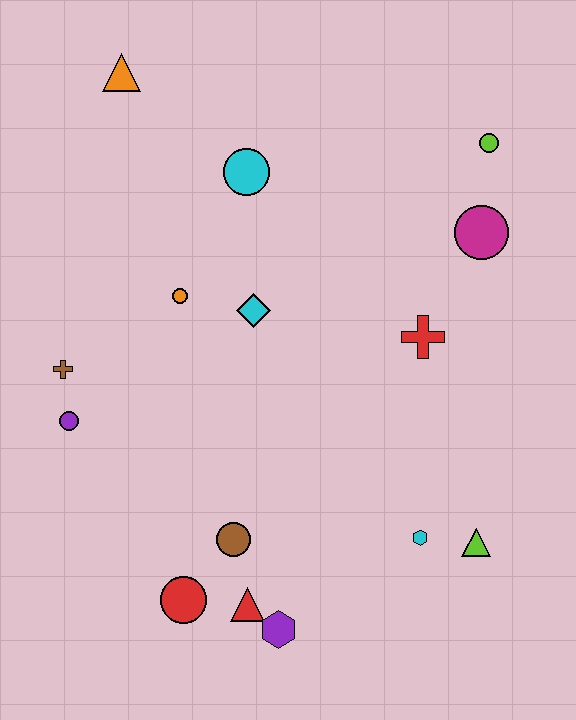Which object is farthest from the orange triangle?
The lime triangle is farthest from the orange triangle.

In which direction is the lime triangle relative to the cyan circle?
The lime triangle is below the cyan circle.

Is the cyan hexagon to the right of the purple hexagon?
Yes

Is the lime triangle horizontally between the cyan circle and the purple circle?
No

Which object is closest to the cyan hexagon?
The lime triangle is closest to the cyan hexagon.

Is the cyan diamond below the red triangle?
No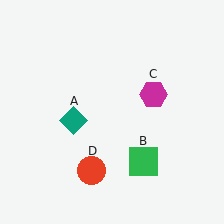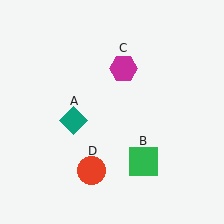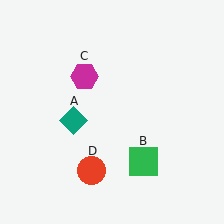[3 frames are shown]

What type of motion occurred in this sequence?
The magenta hexagon (object C) rotated counterclockwise around the center of the scene.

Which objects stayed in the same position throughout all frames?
Teal diamond (object A) and green square (object B) and red circle (object D) remained stationary.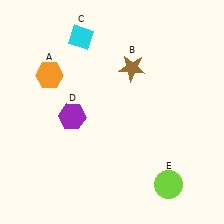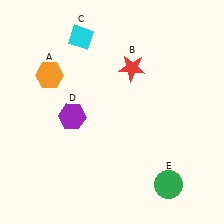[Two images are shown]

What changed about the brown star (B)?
In Image 1, B is brown. In Image 2, it changed to red.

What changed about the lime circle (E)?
In Image 1, E is lime. In Image 2, it changed to green.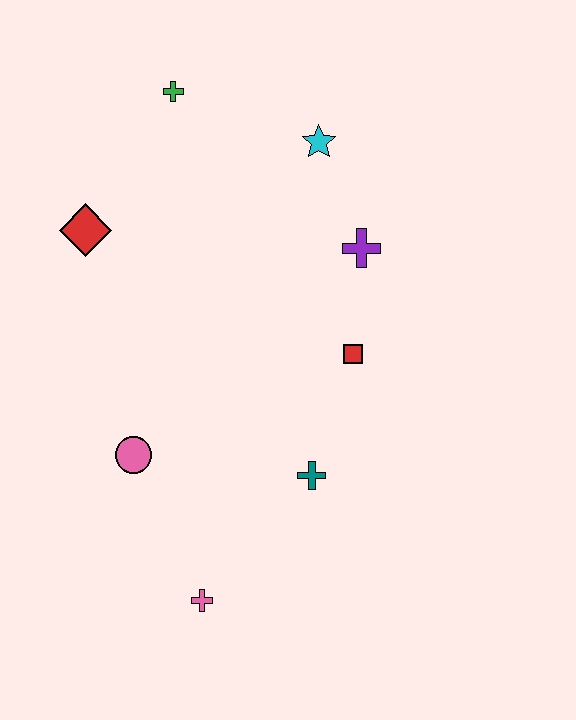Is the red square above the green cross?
No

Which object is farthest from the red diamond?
The pink cross is farthest from the red diamond.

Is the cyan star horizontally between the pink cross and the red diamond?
No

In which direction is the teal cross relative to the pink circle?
The teal cross is to the right of the pink circle.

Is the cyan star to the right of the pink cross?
Yes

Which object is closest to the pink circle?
The pink cross is closest to the pink circle.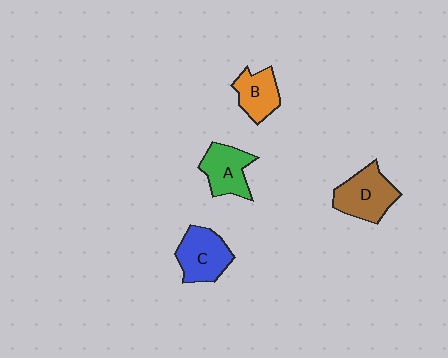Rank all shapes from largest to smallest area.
From largest to smallest: D (brown), C (blue), A (green), B (orange).